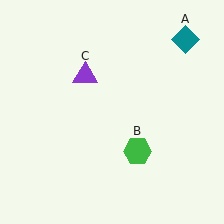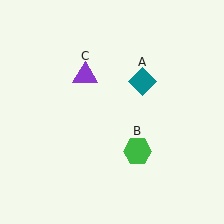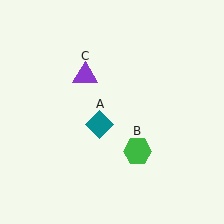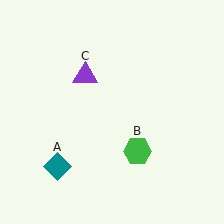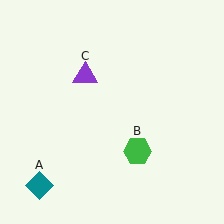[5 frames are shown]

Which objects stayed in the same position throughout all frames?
Green hexagon (object B) and purple triangle (object C) remained stationary.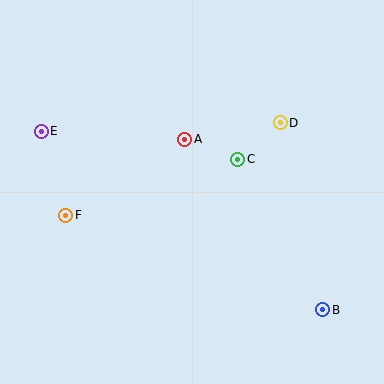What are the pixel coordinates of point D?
Point D is at (280, 123).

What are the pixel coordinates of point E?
Point E is at (41, 131).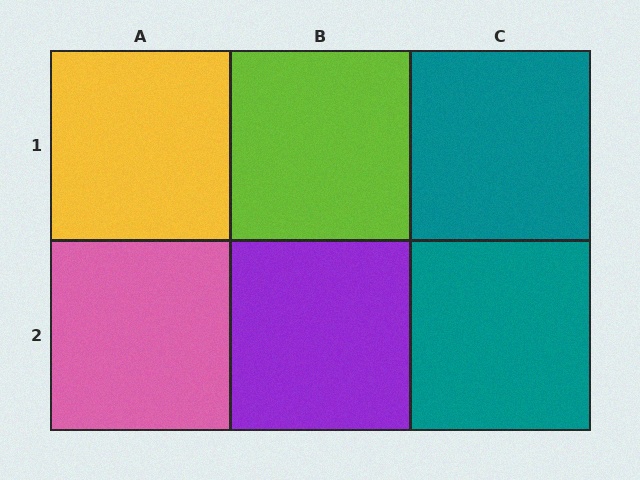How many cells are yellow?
1 cell is yellow.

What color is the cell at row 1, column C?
Teal.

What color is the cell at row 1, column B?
Lime.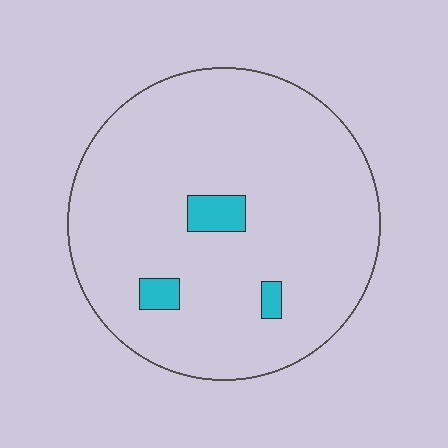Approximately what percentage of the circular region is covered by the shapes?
Approximately 5%.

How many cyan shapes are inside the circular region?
3.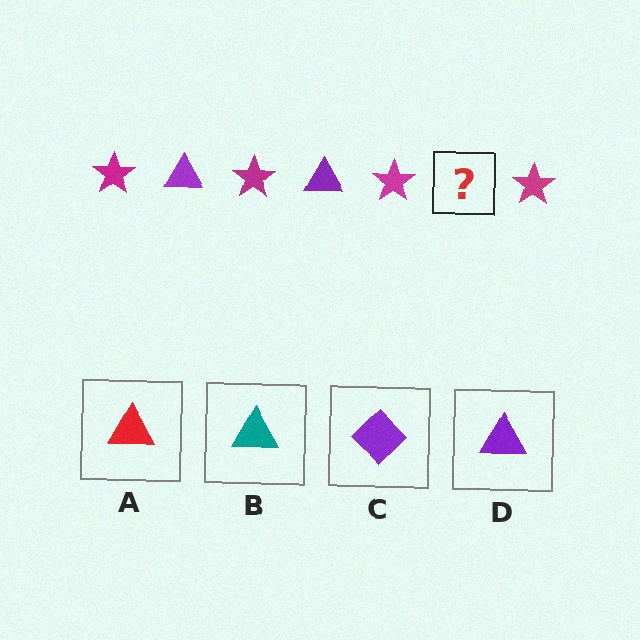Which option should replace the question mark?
Option D.